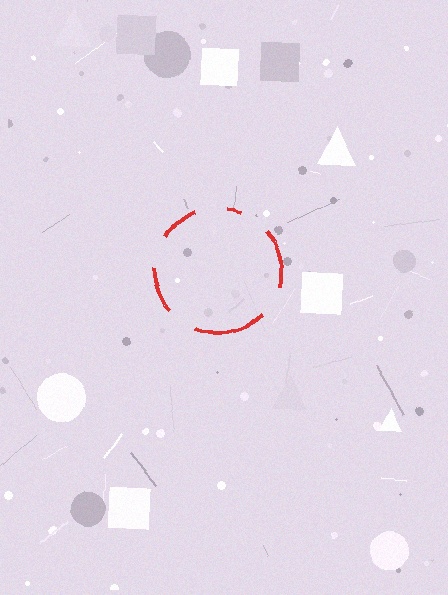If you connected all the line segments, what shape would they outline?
They would outline a circle.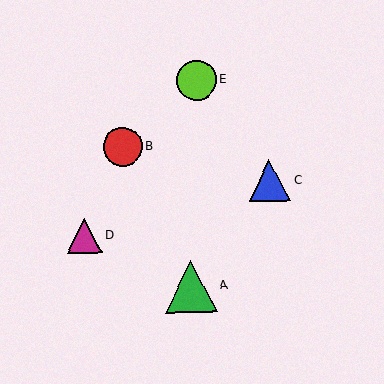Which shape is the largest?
The green triangle (labeled A) is the largest.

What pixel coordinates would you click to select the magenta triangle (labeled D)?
Click at (84, 236) to select the magenta triangle D.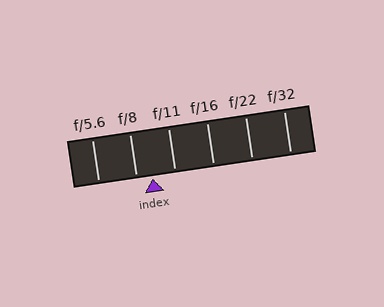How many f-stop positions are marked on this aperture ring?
There are 6 f-stop positions marked.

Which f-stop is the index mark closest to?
The index mark is closest to f/8.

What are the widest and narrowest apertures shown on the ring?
The widest aperture shown is f/5.6 and the narrowest is f/32.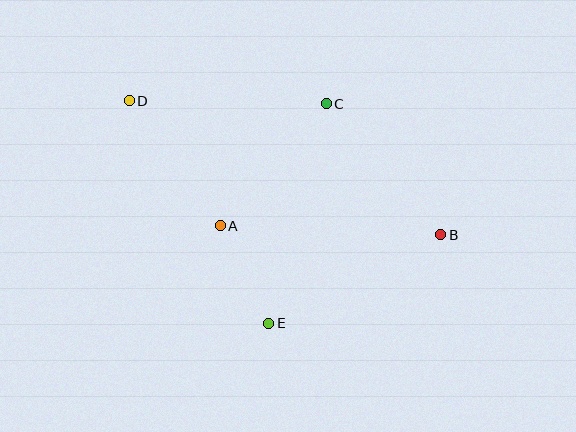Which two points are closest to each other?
Points A and E are closest to each other.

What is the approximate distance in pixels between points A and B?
The distance between A and B is approximately 221 pixels.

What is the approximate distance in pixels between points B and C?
The distance between B and C is approximately 174 pixels.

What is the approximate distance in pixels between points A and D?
The distance between A and D is approximately 155 pixels.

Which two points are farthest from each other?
Points B and D are farthest from each other.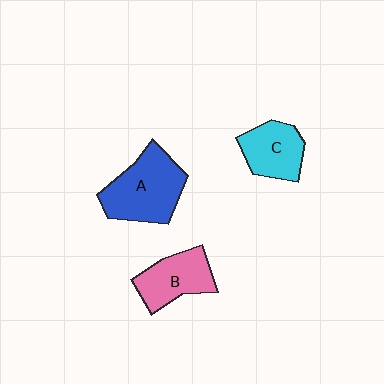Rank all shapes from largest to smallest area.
From largest to smallest: A (blue), B (pink), C (cyan).